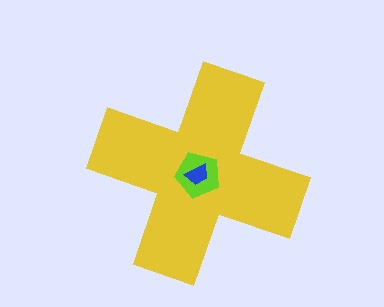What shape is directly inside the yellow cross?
The lime pentagon.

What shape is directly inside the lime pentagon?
The blue trapezoid.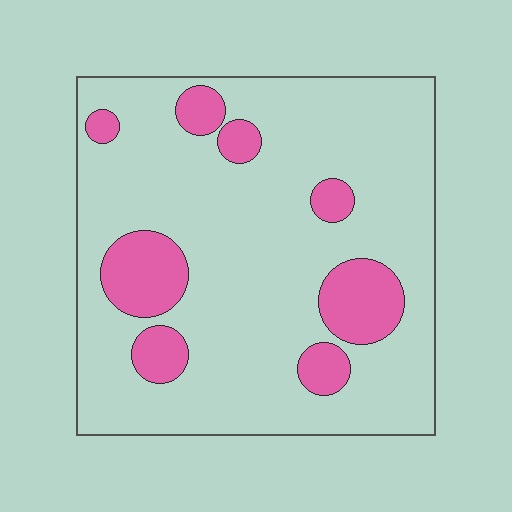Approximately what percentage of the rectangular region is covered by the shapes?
Approximately 20%.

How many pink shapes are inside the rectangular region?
8.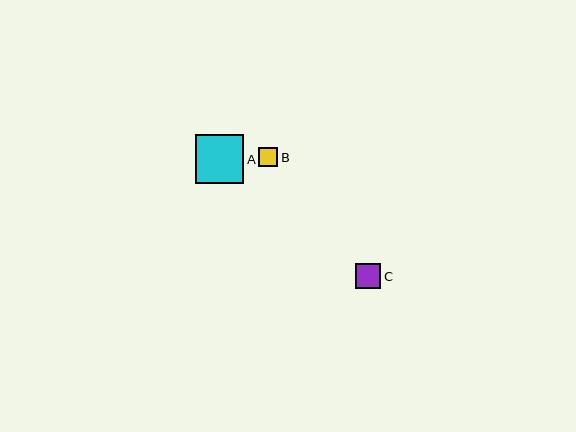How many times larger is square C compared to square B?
Square C is approximately 1.3 times the size of square B.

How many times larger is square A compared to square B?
Square A is approximately 2.6 times the size of square B.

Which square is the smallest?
Square B is the smallest with a size of approximately 19 pixels.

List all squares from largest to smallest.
From largest to smallest: A, C, B.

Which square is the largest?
Square A is the largest with a size of approximately 49 pixels.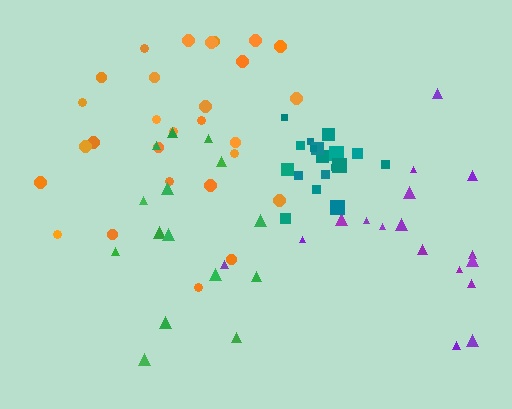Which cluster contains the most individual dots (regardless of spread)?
Orange (28).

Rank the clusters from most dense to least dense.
teal, orange, green, purple.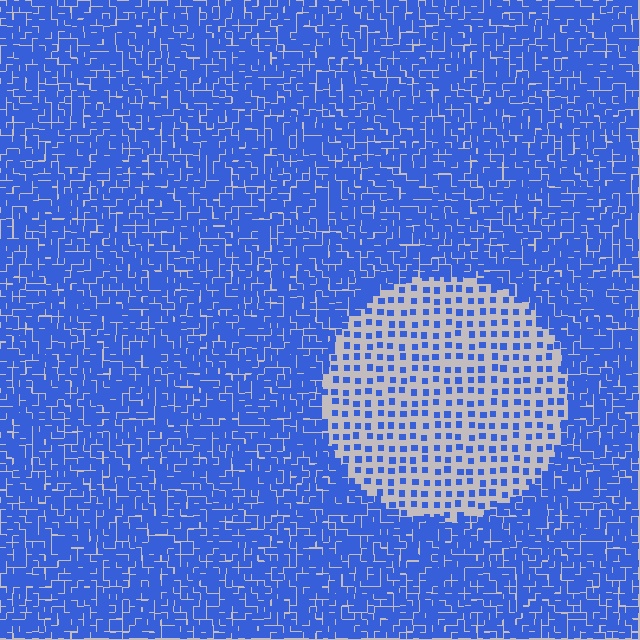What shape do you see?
I see a circle.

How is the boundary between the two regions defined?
The boundary is defined by a change in element density (approximately 3.1x ratio). All elements are the same color, size, and shape.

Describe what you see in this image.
The image contains small blue elements arranged at two different densities. A circle-shaped region is visible where the elements are less densely packed than the surrounding area.